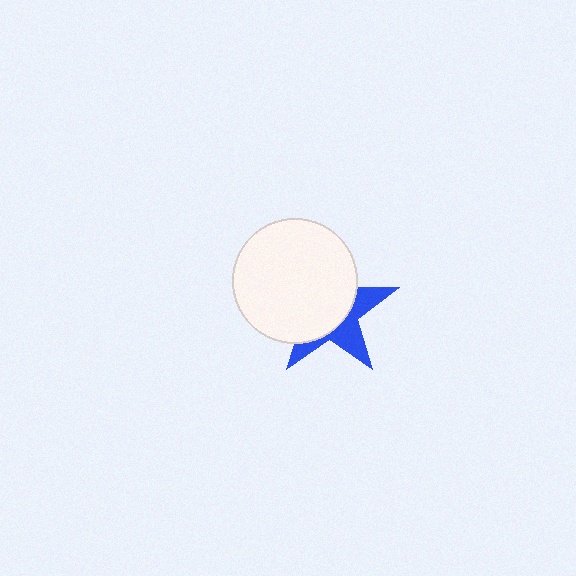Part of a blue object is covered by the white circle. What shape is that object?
It is a star.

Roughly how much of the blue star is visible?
A small part of it is visible (roughly 37%).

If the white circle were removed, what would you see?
You would see the complete blue star.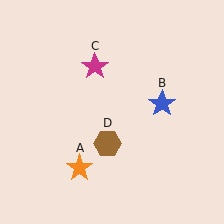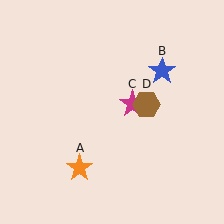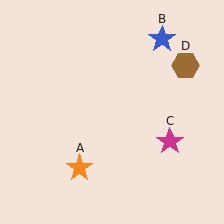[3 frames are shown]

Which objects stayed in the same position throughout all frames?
Orange star (object A) remained stationary.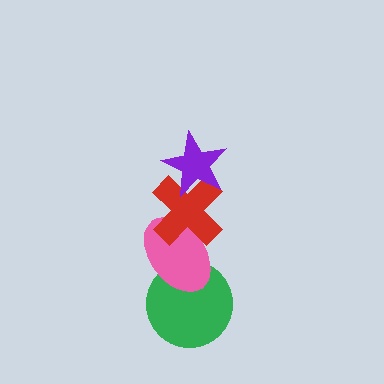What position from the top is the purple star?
The purple star is 1st from the top.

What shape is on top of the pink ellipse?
The red cross is on top of the pink ellipse.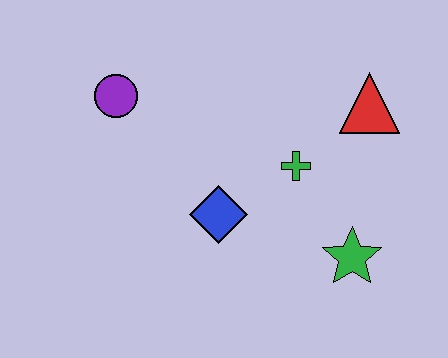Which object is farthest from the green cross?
The purple circle is farthest from the green cross.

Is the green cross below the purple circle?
Yes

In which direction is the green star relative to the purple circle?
The green star is to the right of the purple circle.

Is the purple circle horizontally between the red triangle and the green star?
No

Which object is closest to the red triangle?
The green cross is closest to the red triangle.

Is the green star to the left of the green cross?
No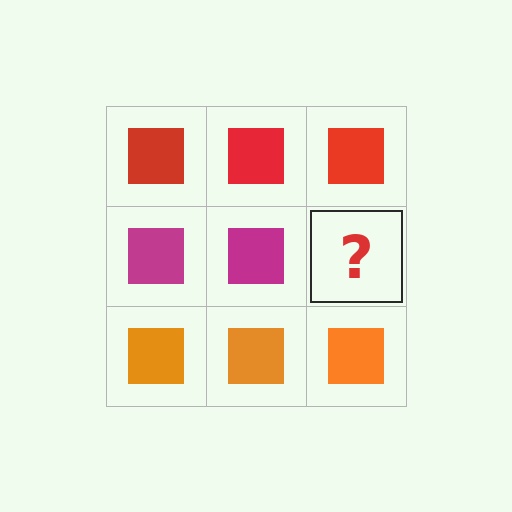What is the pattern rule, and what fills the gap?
The rule is that each row has a consistent color. The gap should be filled with a magenta square.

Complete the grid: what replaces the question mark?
The question mark should be replaced with a magenta square.